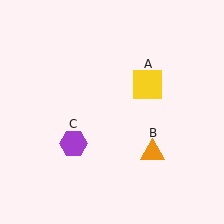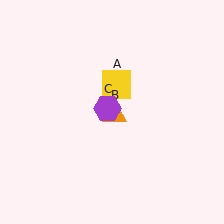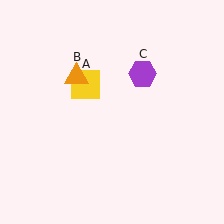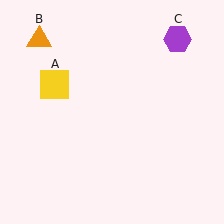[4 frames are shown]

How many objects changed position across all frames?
3 objects changed position: yellow square (object A), orange triangle (object B), purple hexagon (object C).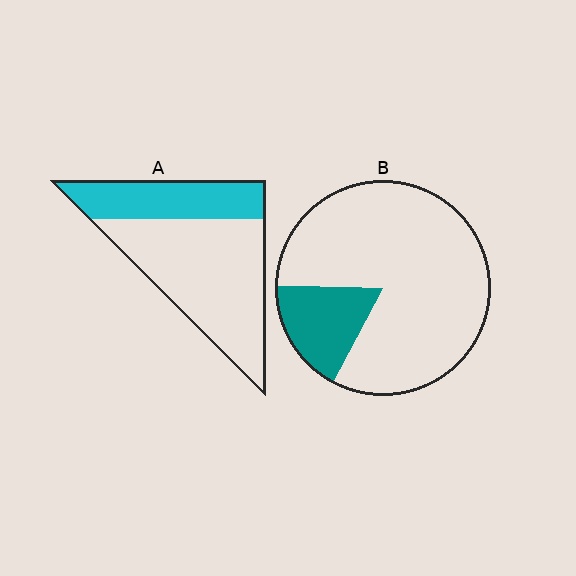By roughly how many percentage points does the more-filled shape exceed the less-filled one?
By roughly 15 percentage points (A over B).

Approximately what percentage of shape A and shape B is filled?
A is approximately 35% and B is approximately 20%.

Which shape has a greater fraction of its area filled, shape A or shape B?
Shape A.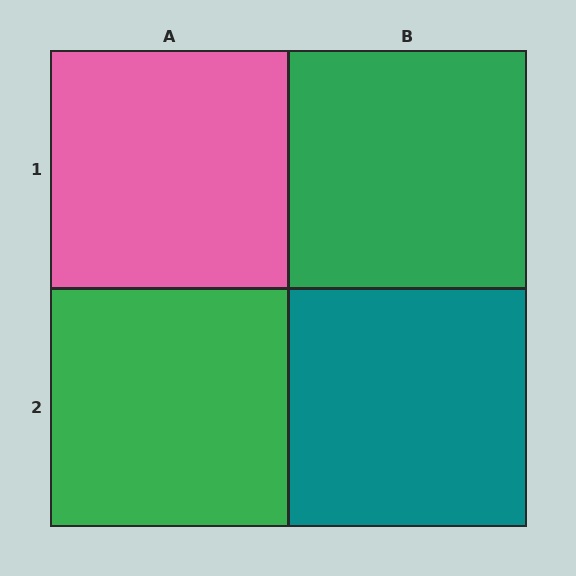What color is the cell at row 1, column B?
Green.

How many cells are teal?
1 cell is teal.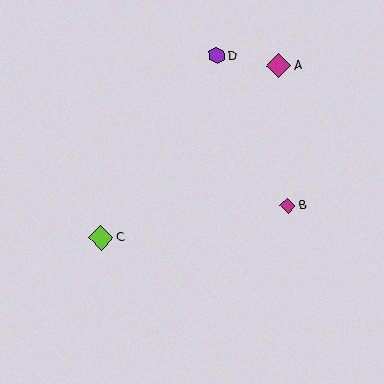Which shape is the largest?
The lime diamond (labeled C) is the largest.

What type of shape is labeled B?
Shape B is a magenta diamond.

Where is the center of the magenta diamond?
The center of the magenta diamond is at (279, 66).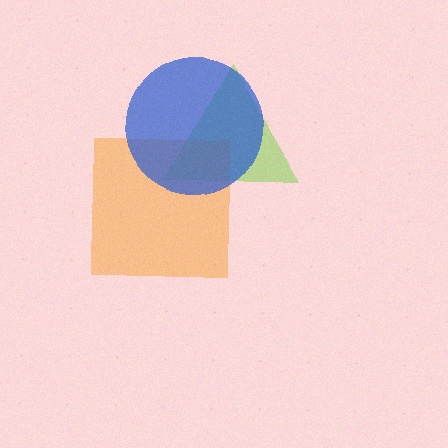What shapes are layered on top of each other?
The layered shapes are: a lime triangle, an orange square, a blue circle.